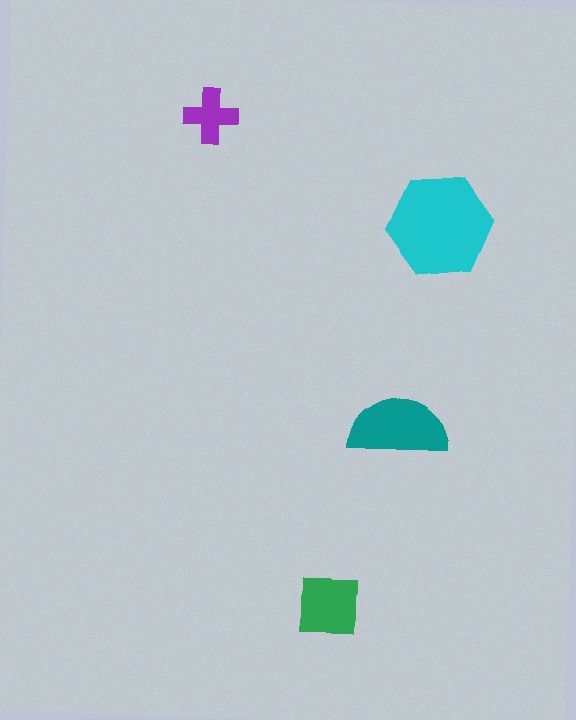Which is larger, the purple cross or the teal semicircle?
The teal semicircle.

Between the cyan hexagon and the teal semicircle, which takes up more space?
The cyan hexagon.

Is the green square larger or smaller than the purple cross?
Larger.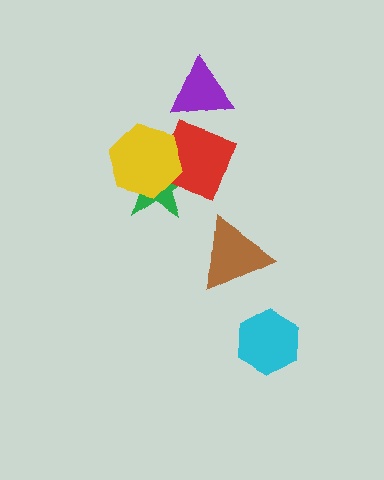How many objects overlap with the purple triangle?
1 object overlaps with the purple triangle.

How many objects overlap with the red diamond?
3 objects overlap with the red diamond.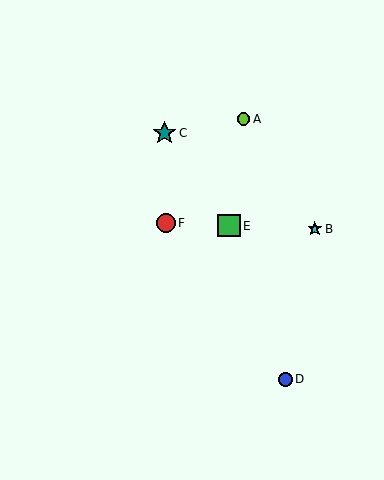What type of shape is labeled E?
Shape E is a green square.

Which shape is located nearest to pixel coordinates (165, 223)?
The red circle (labeled F) at (166, 223) is nearest to that location.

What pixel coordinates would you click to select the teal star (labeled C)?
Click at (165, 133) to select the teal star C.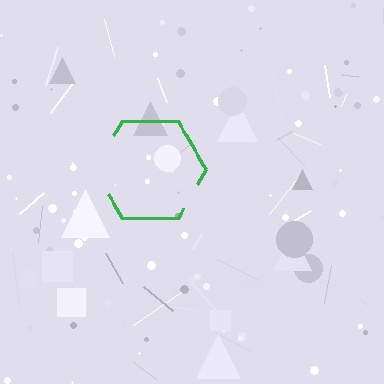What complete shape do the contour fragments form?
The contour fragments form a hexagon.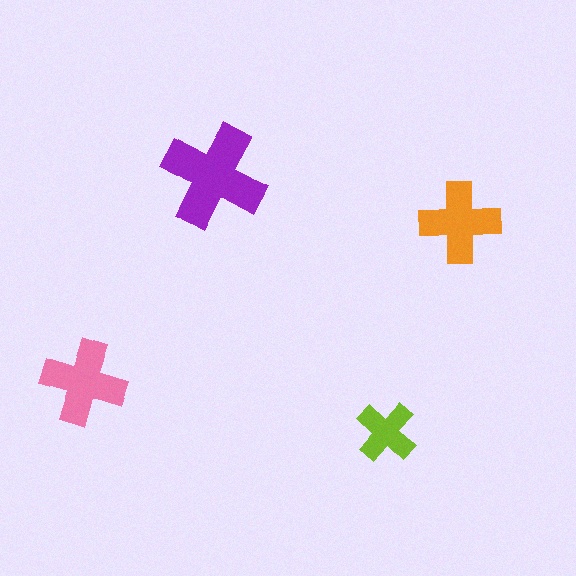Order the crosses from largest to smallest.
the purple one, the pink one, the orange one, the lime one.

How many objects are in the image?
There are 4 objects in the image.